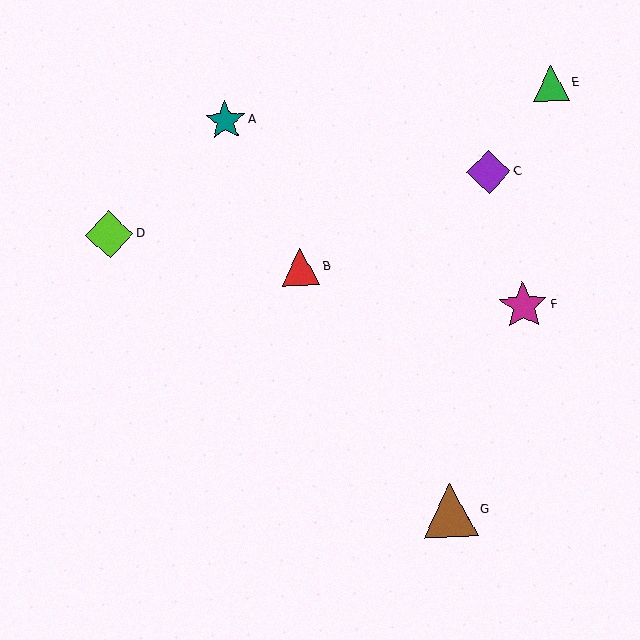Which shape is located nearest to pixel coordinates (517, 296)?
The magenta star (labeled F) at (523, 306) is nearest to that location.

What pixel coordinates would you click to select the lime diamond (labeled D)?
Click at (109, 235) to select the lime diamond D.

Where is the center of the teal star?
The center of the teal star is at (225, 120).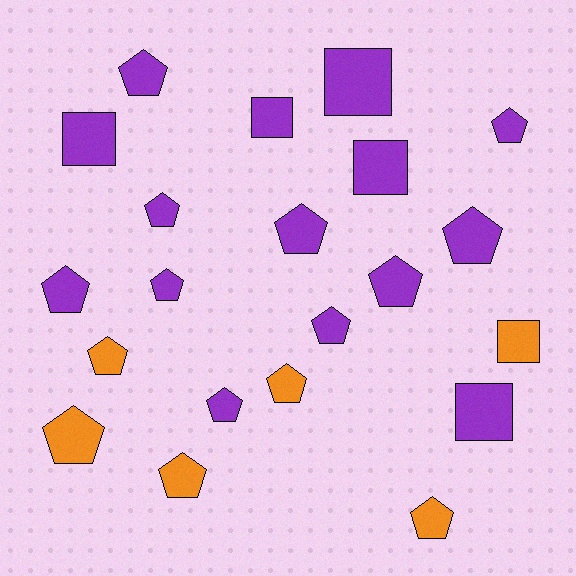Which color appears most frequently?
Purple, with 15 objects.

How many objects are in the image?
There are 21 objects.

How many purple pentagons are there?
There are 10 purple pentagons.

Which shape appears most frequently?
Pentagon, with 15 objects.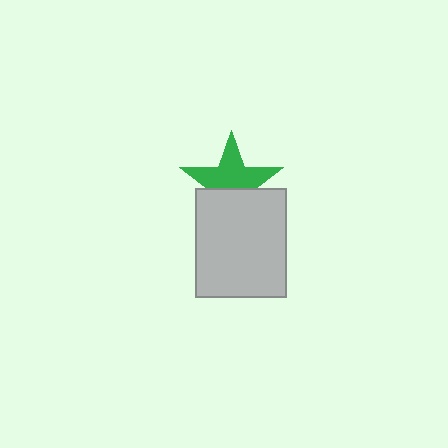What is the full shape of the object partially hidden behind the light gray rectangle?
The partially hidden object is a green star.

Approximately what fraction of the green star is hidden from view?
Roughly 42% of the green star is hidden behind the light gray rectangle.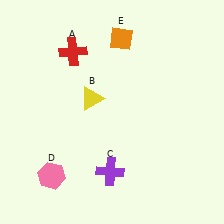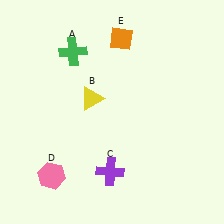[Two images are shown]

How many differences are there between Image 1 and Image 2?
There is 1 difference between the two images.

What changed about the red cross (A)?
In Image 1, A is red. In Image 2, it changed to green.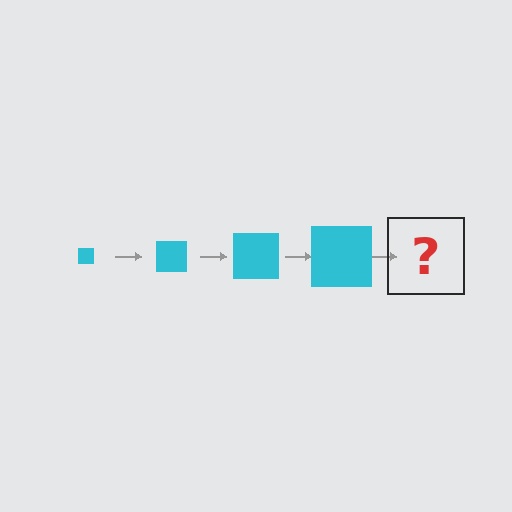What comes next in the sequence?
The next element should be a cyan square, larger than the previous one.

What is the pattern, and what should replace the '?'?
The pattern is that the square gets progressively larger each step. The '?' should be a cyan square, larger than the previous one.